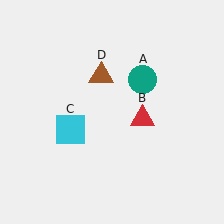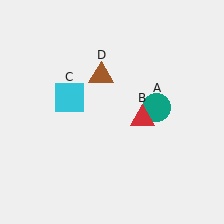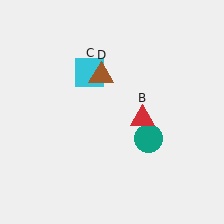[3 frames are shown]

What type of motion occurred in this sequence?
The teal circle (object A), cyan square (object C) rotated clockwise around the center of the scene.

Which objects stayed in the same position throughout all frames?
Red triangle (object B) and brown triangle (object D) remained stationary.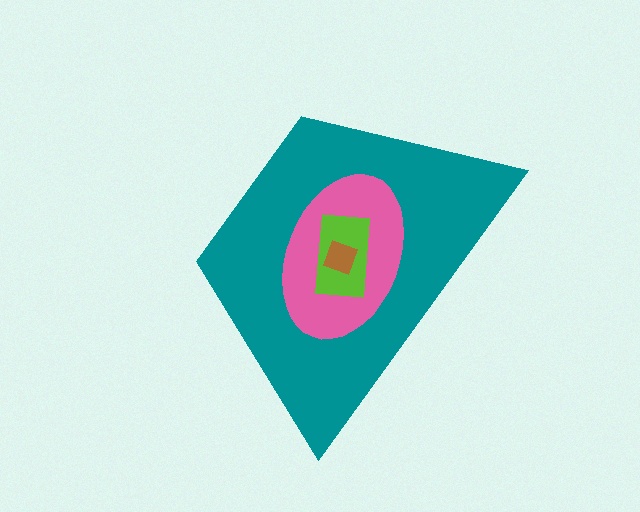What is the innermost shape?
The brown square.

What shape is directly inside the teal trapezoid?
The pink ellipse.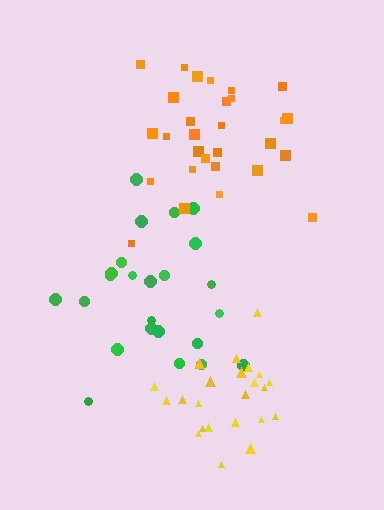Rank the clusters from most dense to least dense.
yellow, orange, green.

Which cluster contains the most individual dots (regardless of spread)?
Orange (29).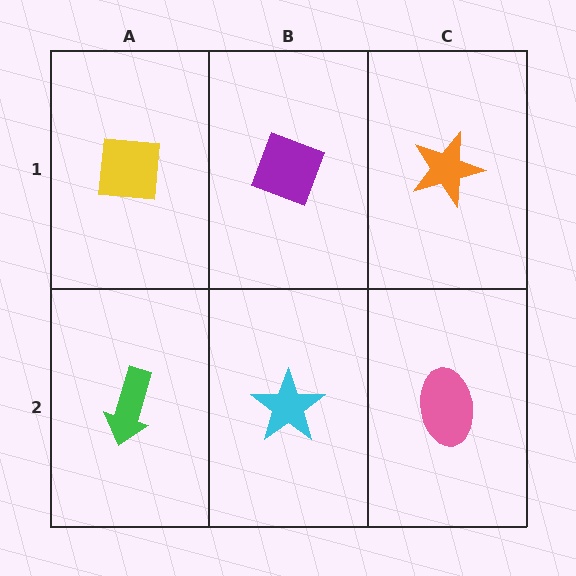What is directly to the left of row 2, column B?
A green arrow.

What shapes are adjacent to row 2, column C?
An orange star (row 1, column C), a cyan star (row 2, column B).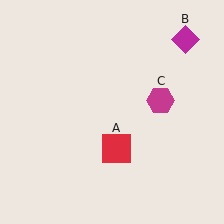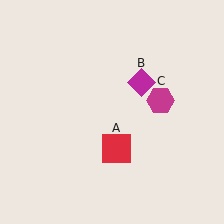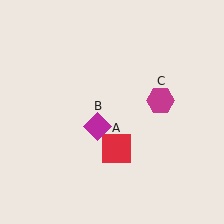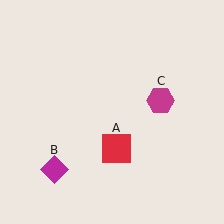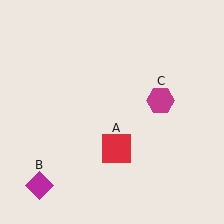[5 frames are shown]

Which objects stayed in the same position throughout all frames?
Red square (object A) and magenta hexagon (object C) remained stationary.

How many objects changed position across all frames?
1 object changed position: magenta diamond (object B).